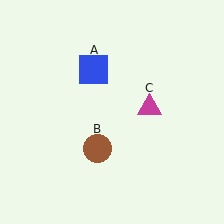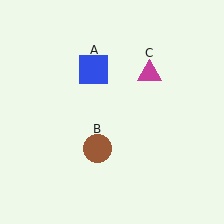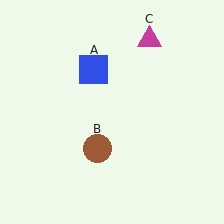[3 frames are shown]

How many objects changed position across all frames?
1 object changed position: magenta triangle (object C).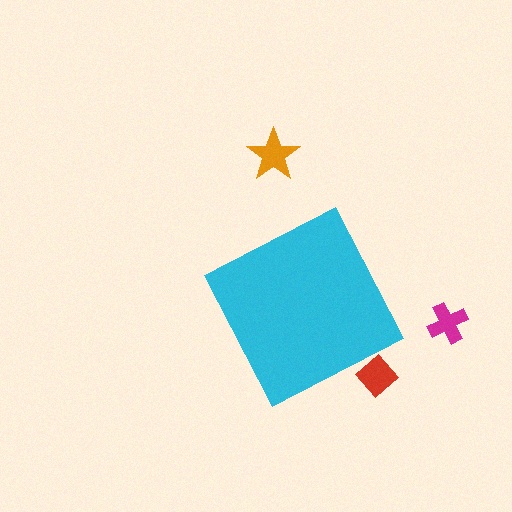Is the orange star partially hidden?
No, the orange star is fully visible.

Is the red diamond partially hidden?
Yes, the red diamond is partially hidden behind the cyan diamond.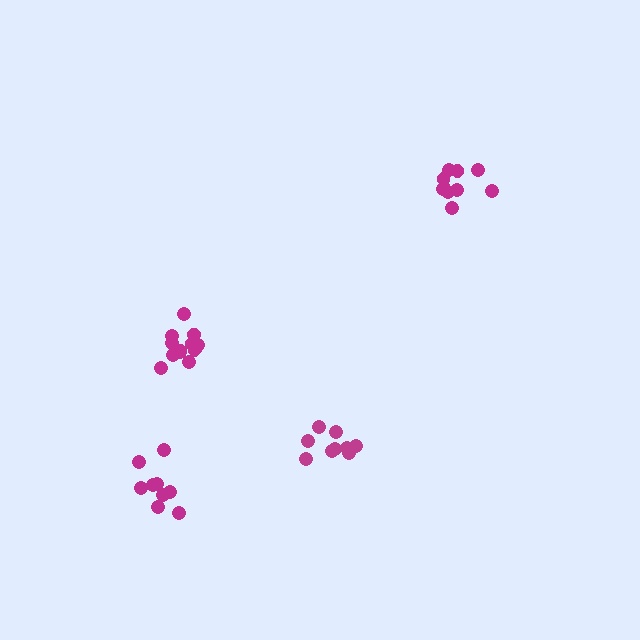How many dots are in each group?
Group 1: 10 dots, Group 2: 9 dots, Group 3: 14 dots, Group 4: 9 dots (42 total).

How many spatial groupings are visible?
There are 4 spatial groupings.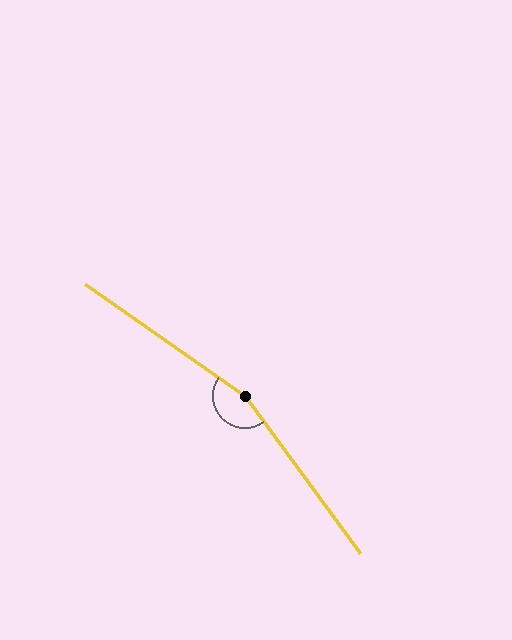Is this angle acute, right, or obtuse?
It is obtuse.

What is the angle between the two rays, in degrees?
Approximately 161 degrees.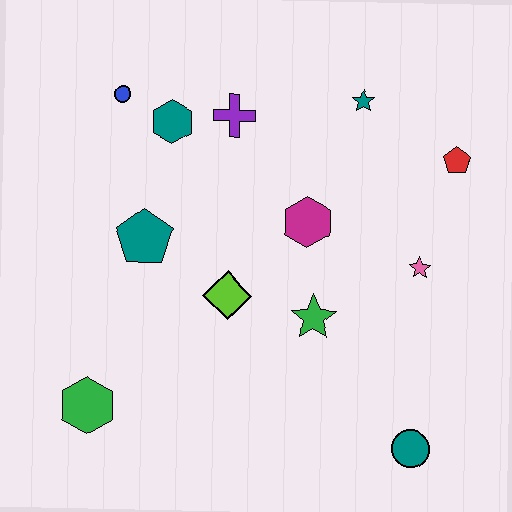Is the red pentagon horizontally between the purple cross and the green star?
No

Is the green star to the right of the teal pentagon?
Yes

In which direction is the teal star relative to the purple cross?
The teal star is to the right of the purple cross.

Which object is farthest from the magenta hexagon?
The green hexagon is farthest from the magenta hexagon.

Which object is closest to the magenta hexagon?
The green star is closest to the magenta hexagon.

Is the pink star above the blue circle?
No